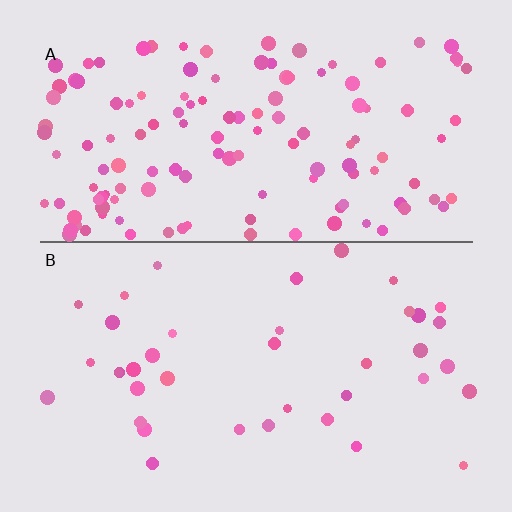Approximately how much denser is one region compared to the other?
Approximately 3.4× — region A over region B.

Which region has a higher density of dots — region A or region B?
A (the top).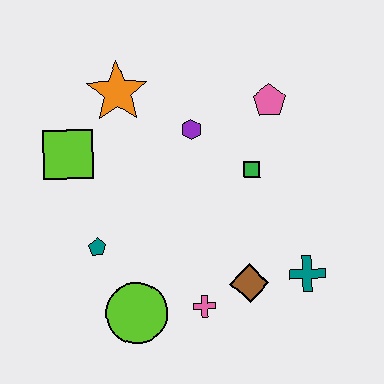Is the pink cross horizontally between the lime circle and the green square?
Yes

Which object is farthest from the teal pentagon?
The pink pentagon is farthest from the teal pentagon.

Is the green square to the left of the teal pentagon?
No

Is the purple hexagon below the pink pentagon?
Yes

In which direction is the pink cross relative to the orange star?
The pink cross is below the orange star.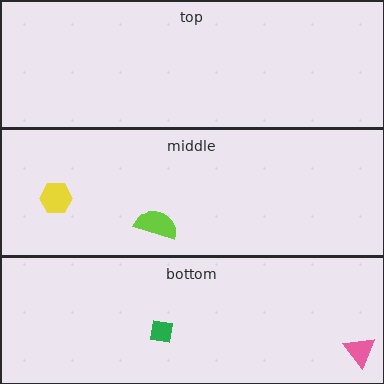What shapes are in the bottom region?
The pink triangle, the green square.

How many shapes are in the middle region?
2.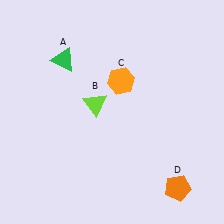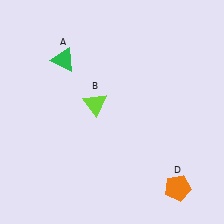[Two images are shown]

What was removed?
The orange hexagon (C) was removed in Image 2.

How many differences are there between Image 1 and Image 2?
There is 1 difference between the two images.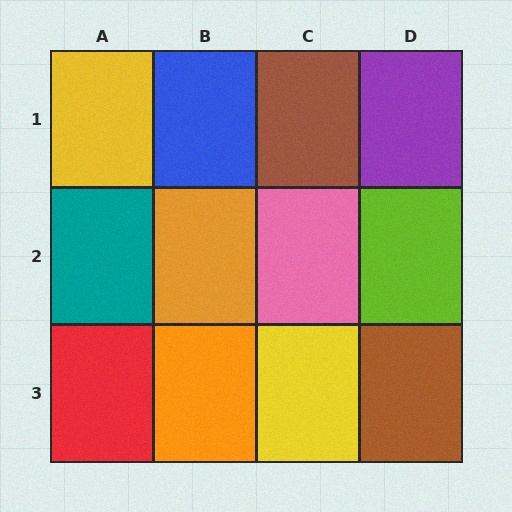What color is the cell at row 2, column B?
Orange.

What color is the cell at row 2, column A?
Teal.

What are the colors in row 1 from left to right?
Yellow, blue, brown, purple.